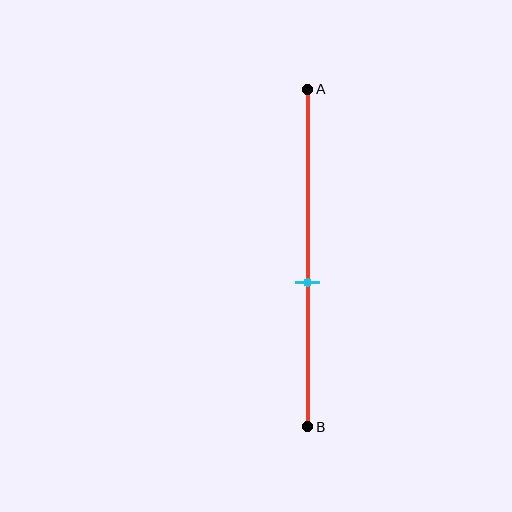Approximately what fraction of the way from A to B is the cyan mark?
The cyan mark is approximately 55% of the way from A to B.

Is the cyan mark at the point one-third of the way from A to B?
No, the mark is at about 55% from A, not at the 33% one-third point.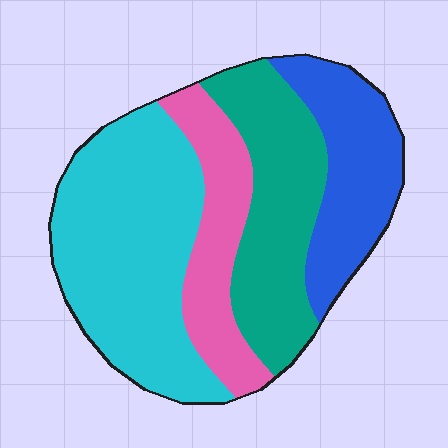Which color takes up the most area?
Cyan, at roughly 40%.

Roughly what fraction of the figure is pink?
Pink covers 17% of the figure.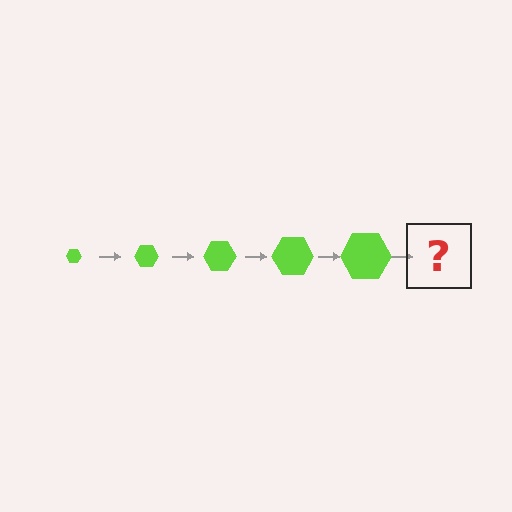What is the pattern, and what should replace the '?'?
The pattern is that the hexagon gets progressively larger each step. The '?' should be a lime hexagon, larger than the previous one.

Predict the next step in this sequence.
The next step is a lime hexagon, larger than the previous one.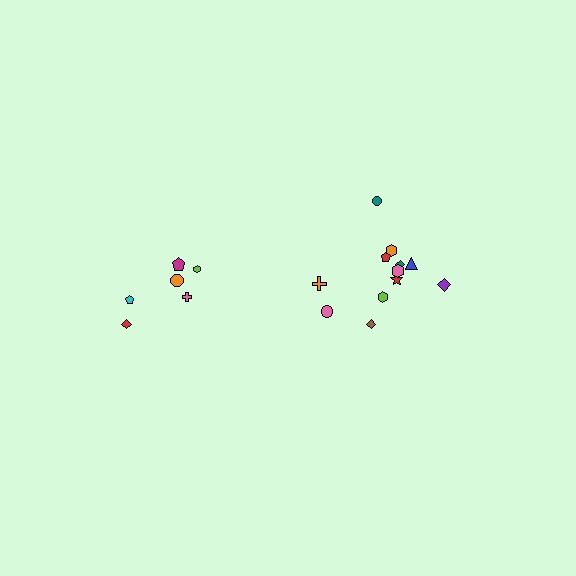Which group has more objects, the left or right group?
The right group.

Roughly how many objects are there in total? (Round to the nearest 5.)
Roughly 20 objects in total.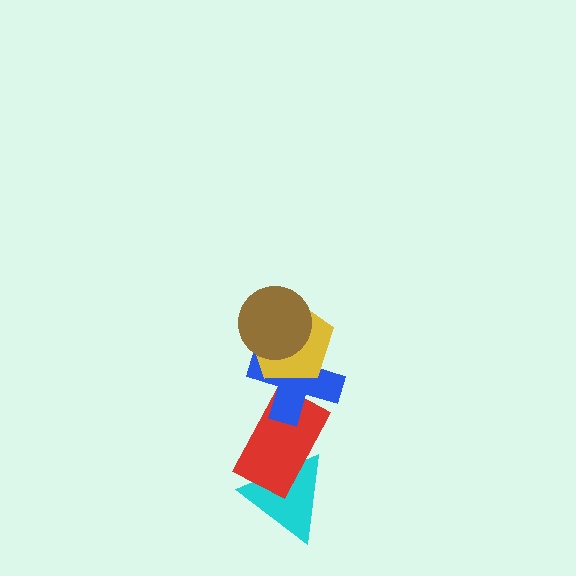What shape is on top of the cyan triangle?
The red rectangle is on top of the cyan triangle.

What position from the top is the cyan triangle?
The cyan triangle is 5th from the top.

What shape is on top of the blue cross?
The yellow pentagon is on top of the blue cross.